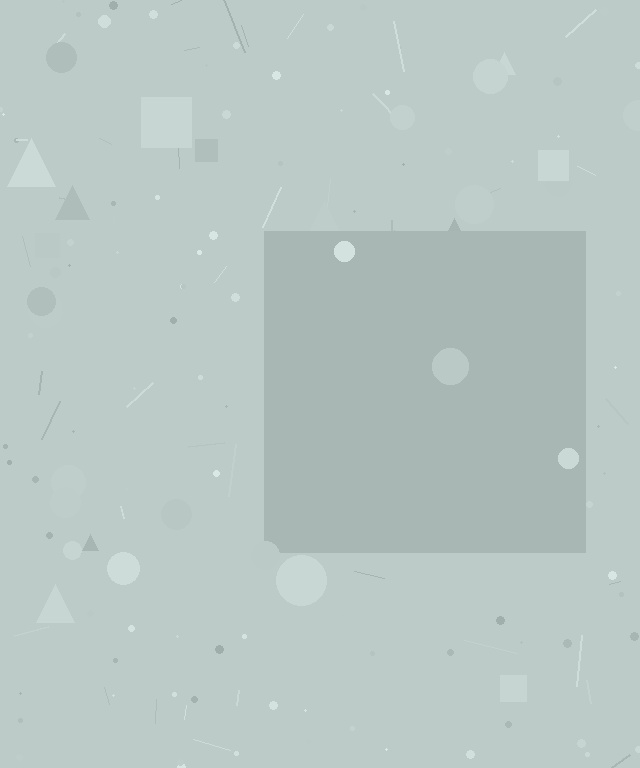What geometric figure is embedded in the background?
A square is embedded in the background.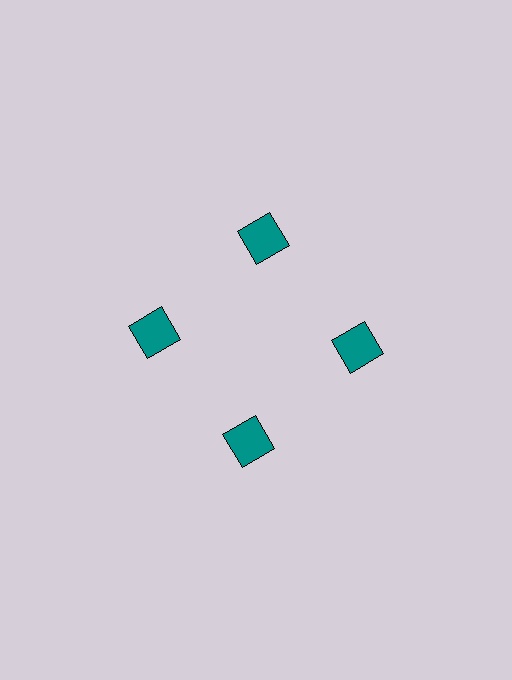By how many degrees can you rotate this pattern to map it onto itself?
The pattern maps onto itself every 90 degrees of rotation.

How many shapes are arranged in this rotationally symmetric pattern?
There are 4 shapes, arranged in 4 groups of 1.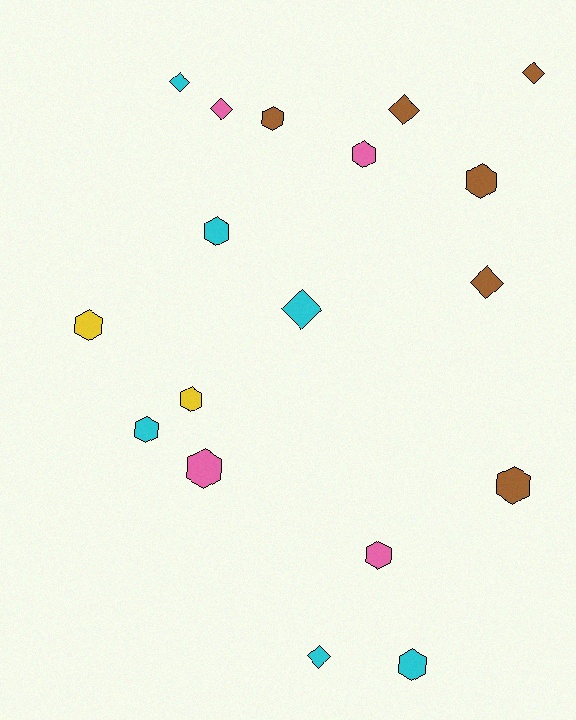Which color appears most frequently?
Brown, with 6 objects.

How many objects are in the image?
There are 18 objects.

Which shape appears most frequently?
Hexagon, with 11 objects.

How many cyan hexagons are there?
There are 3 cyan hexagons.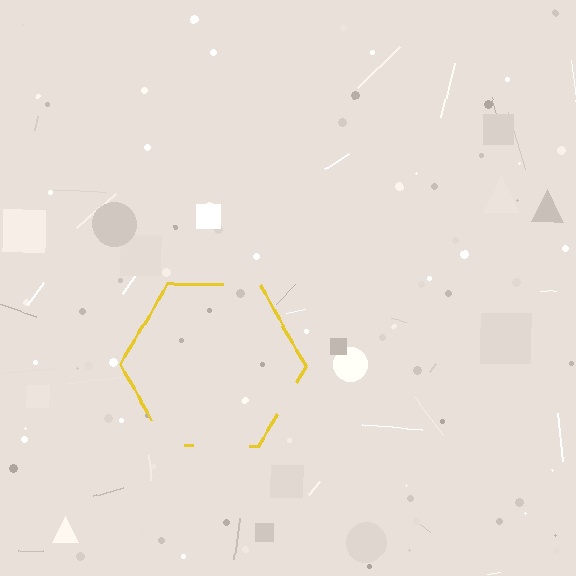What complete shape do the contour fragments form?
The contour fragments form a hexagon.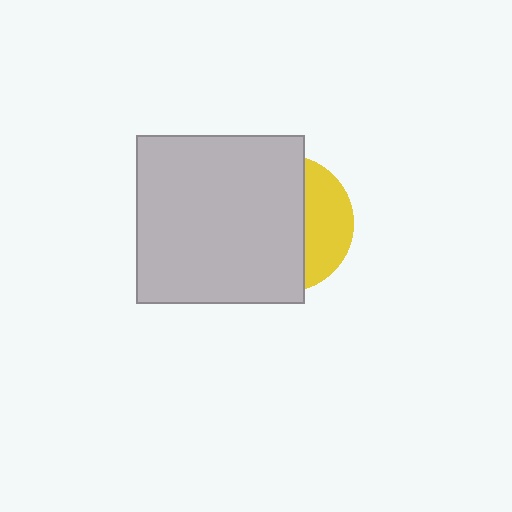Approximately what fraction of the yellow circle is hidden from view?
Roughly 68% of the yellow circle is hidden behind the light gray square.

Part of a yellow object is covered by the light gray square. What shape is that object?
It is a circle.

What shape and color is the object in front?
The object in front is a light gray square.